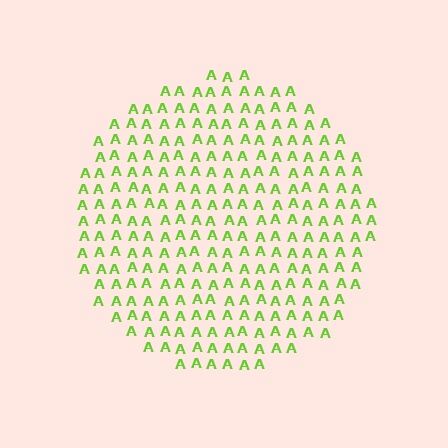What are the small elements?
The small elements are letter A's.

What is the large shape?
The large shape is a circle.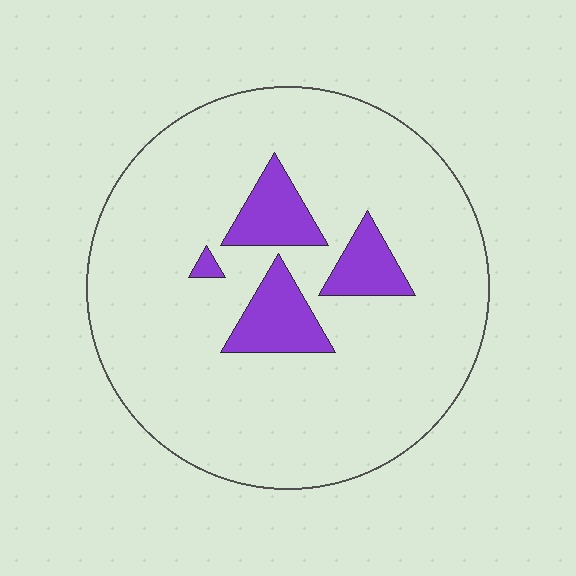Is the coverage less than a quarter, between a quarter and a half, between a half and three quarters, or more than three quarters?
Less than a quarter.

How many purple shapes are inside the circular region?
4.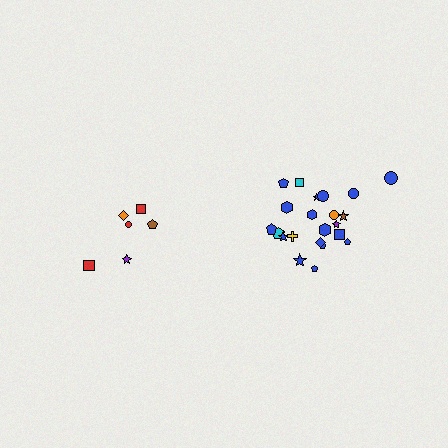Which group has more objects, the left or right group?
The right group.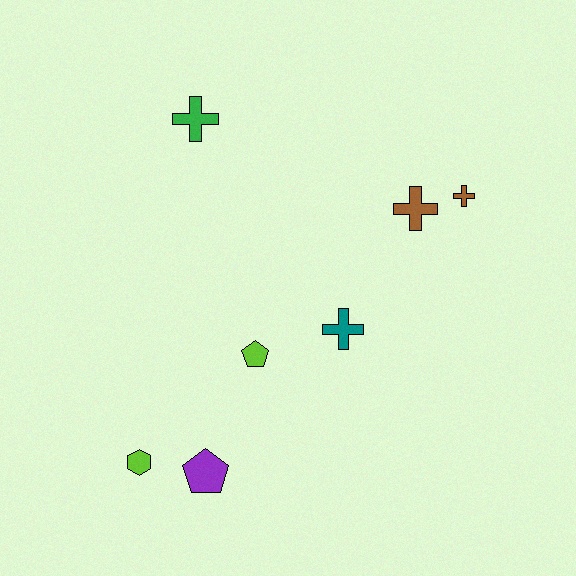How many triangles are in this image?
There are no triangles.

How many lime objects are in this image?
There are 2 lime objects.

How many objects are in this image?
There are 7 objects.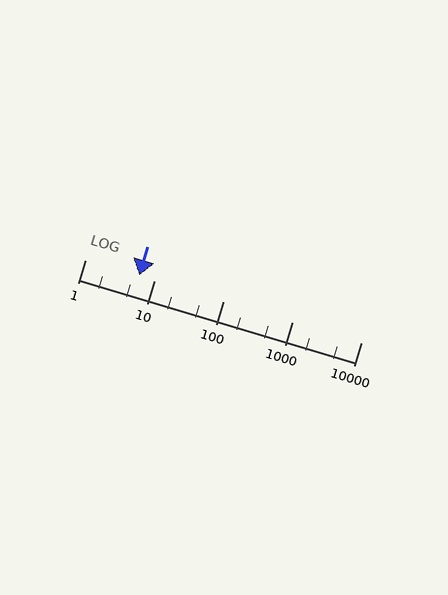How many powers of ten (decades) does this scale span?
The scale spans 4 decades, from 1 to 10000.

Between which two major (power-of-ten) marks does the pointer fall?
The pointer is between 1 and 10.